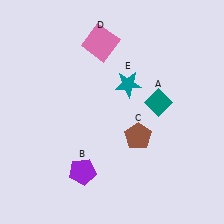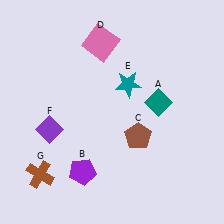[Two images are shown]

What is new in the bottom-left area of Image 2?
A brown cross (G) was added in the bottom-left area of Image 2.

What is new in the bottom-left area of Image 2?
A purple diamond (F) was added in the bottom-left area of Image 2.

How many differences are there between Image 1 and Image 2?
There are 2 differences between the two images.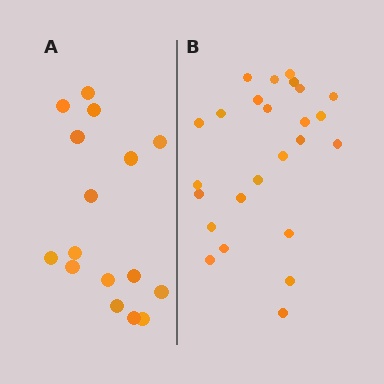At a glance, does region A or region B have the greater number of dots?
Region B (the right region) has more dots.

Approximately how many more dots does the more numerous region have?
Region B has roughly 8 or so more dots than region A.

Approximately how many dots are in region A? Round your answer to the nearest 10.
About 20 dots. (The exact count is 16, which rounds to 20.)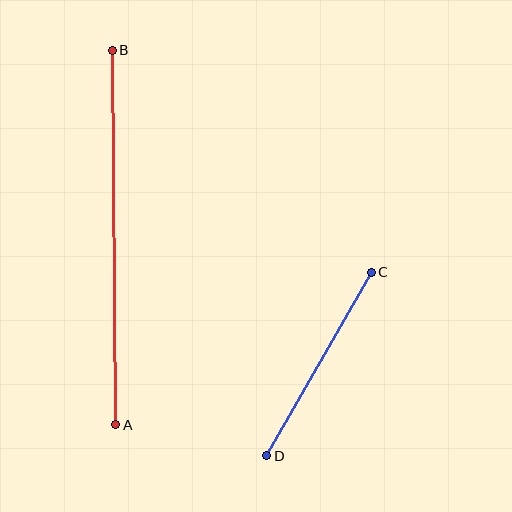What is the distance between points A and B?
The distance is approximately 375 pixels.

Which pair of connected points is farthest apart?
Points A and B are farthest apart.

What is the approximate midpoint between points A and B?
The midpoint is at approximately (114, 237) pixels.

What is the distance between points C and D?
The distance is approximately 211 pixels.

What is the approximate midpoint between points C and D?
The midpoint is at approximately (319, 364) pixels.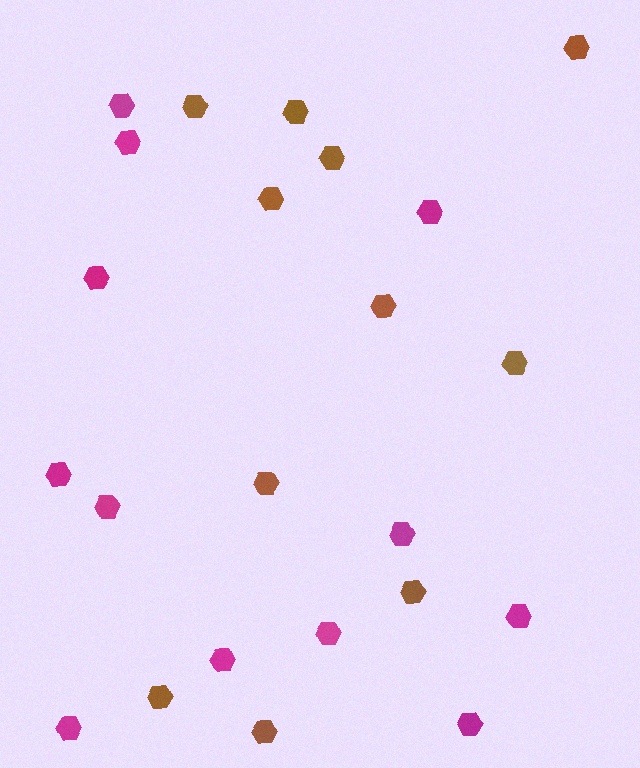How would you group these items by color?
There are 2 groups: one group of magenta hexagons (12) and one group of brown hexagons (11).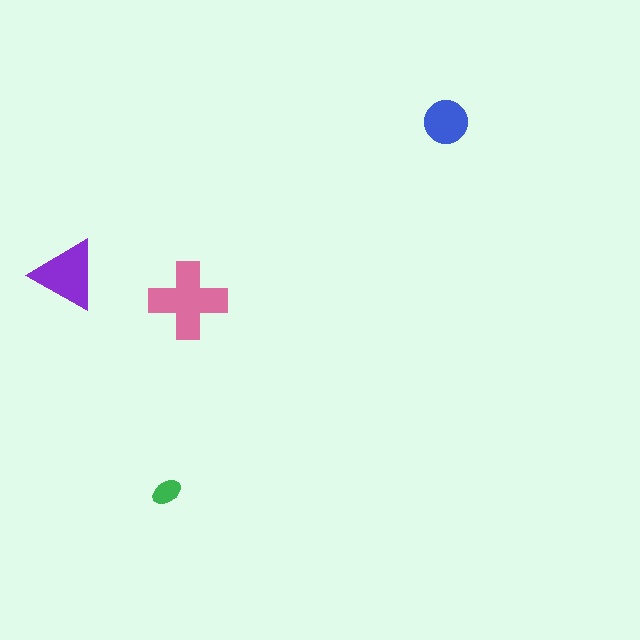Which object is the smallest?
The green ellipse.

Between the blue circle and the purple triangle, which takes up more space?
The purple triangle.